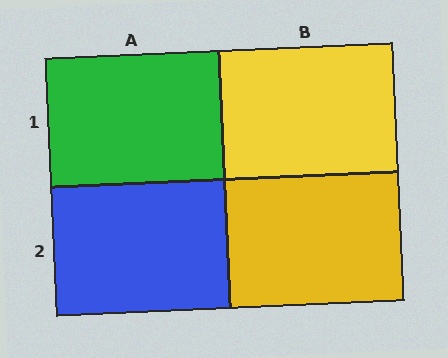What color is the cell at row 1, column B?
Yellow.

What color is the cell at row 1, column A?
Green.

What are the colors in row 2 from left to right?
Blue, yellow.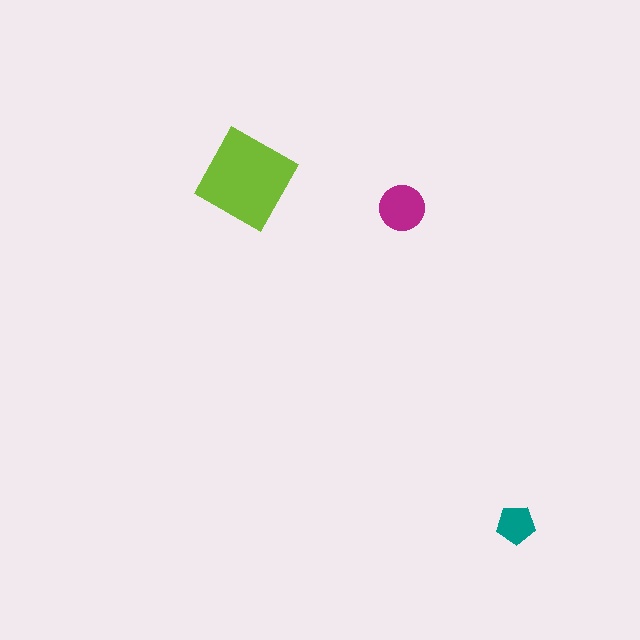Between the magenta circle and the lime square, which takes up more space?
The lime square.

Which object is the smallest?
The teal pentagon.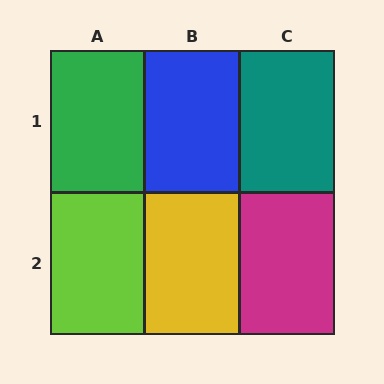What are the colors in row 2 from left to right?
Lime, yellow, magenta.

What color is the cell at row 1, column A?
Green.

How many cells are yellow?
1 cell is yellow.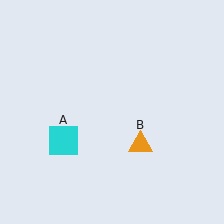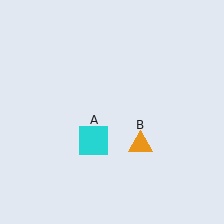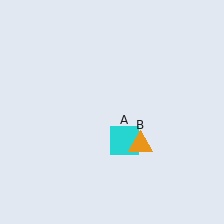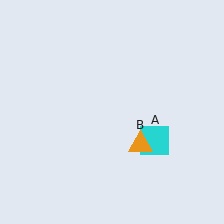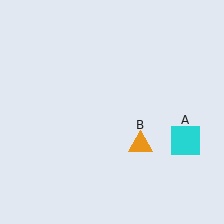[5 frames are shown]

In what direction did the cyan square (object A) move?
The cyan square (object A) moved right.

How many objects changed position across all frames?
1 object changed position: cyan square (object A).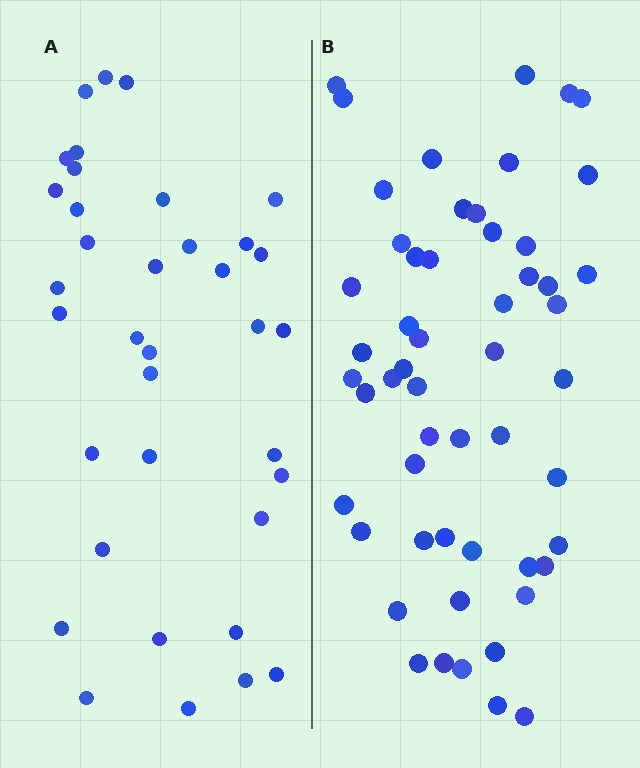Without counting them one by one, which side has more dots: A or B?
Region B (the right region) has more dots.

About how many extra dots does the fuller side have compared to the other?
Region B has approximately 20 more dots than region A.